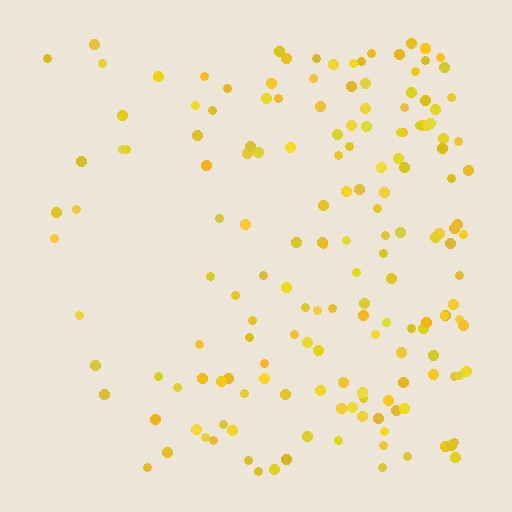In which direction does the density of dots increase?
From left to right, with the right side densest.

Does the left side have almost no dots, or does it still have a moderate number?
Still a moderate number, just noticeably fewer than the right.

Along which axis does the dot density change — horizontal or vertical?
Horizontal.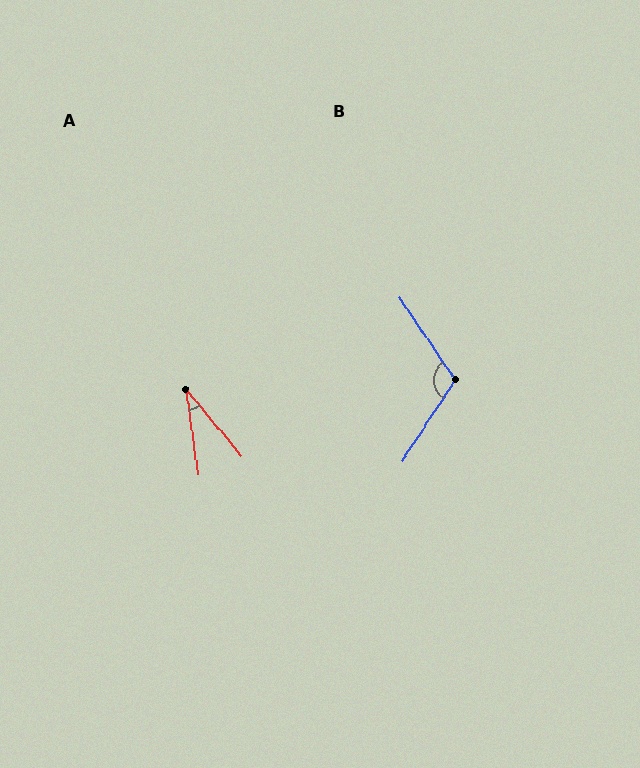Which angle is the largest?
B, at approximately 113 degrees.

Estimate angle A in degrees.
Approximately 32 degrees.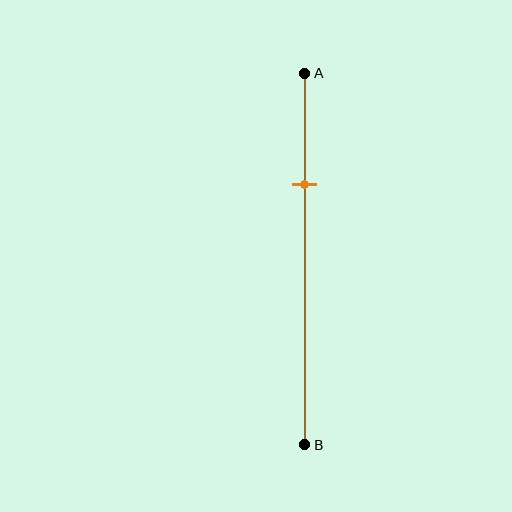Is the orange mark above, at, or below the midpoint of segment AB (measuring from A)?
The orange mark is above the midpoint of segment AB.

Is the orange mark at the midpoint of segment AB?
No, the mark is at about 30% from A, not at the 50% midpoint.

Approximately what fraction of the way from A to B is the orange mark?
The orange mark is approximately 30% of the way from A to B.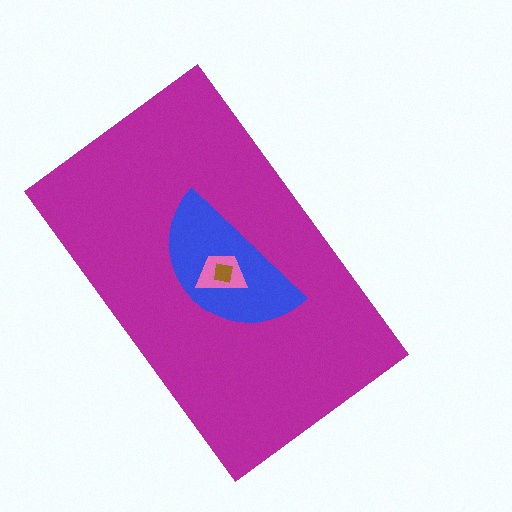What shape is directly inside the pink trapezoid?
The brown square.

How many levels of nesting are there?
4.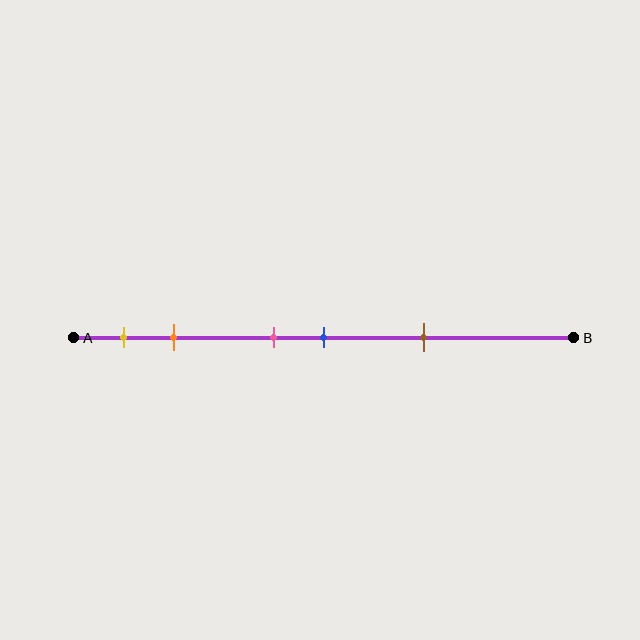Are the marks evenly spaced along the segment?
No, the marks are not evenly spaced.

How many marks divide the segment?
There are 5 marks dividing the segment.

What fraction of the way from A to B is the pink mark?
The pink mark is approximately 40% (0.4) of the way from A to B.